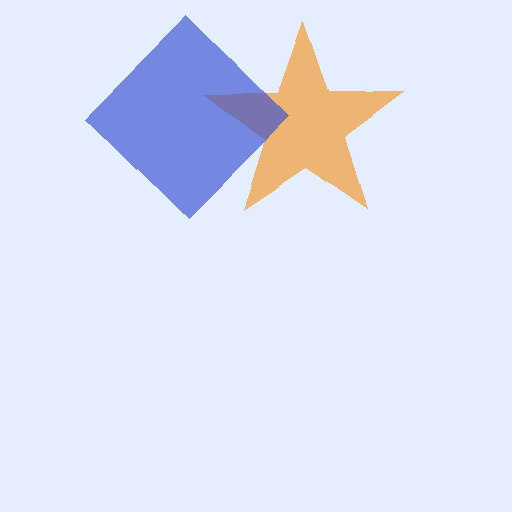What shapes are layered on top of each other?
The layered shapes are: an orange star, a blue diamond.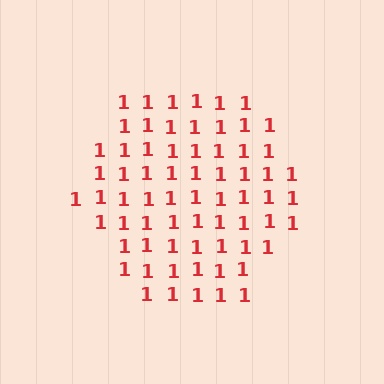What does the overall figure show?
The overall figure shows a hexagon.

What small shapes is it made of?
It is made of small digit 1's.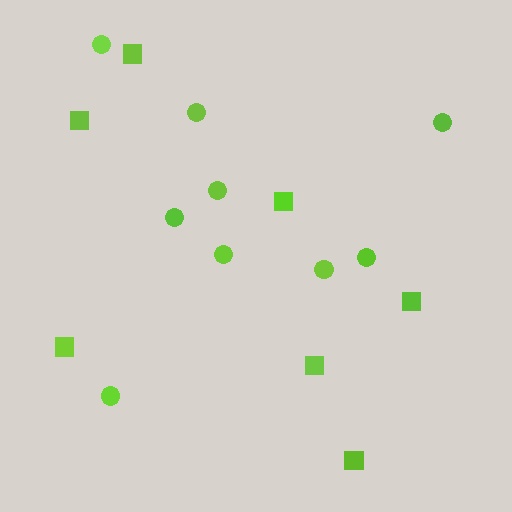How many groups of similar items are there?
There are 2 groups: one group of squares (7) and one group of circles (9).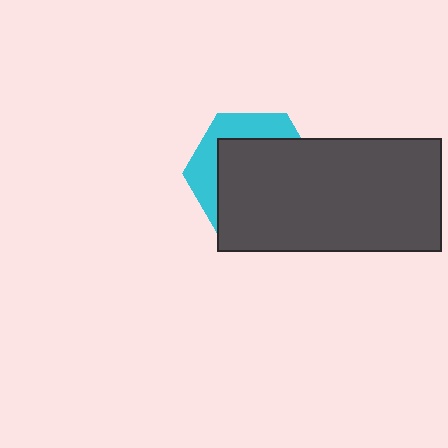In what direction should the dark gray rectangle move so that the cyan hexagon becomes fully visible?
The dark gray rectangle should move toward the lower-right. That is the shortest direction to clear the overlap and leave the cyan hexagon fully visible.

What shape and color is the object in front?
The object in front is a dark gray rectangle.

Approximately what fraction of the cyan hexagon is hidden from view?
Roughly 68% of the cyan hexagon is hidden behind the dark gray rectangle.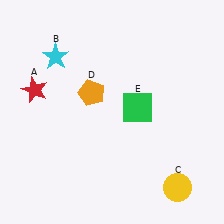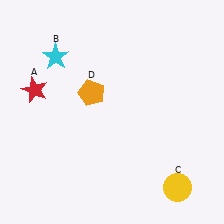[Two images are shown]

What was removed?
The green square (E) was removed in Image 2.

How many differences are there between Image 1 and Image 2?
There is 1 difference between the two images.